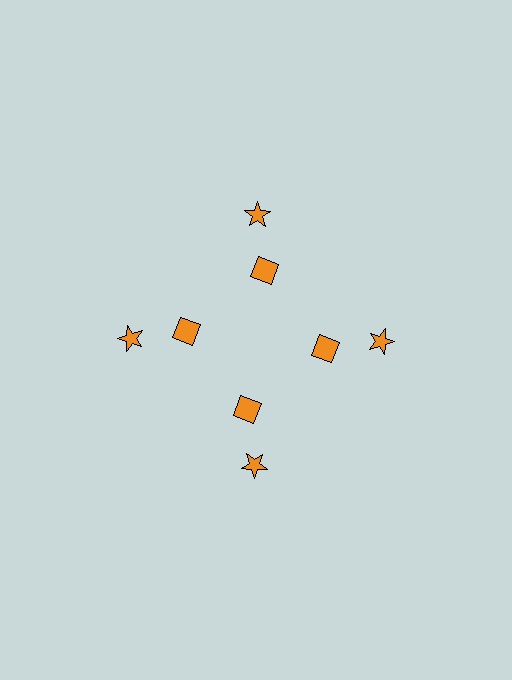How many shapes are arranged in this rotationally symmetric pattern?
There are 8 shapes, arranged in 4 groups of 2.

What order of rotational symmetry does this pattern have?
This pattern has 4-fold rotational symmetry.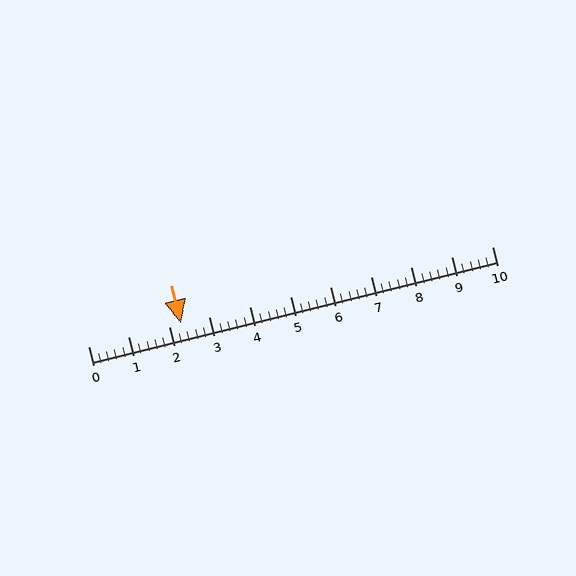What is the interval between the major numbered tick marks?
The major tick marks are spaced 1 units apart.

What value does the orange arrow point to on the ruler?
The orange arrow points to approximately 2.3.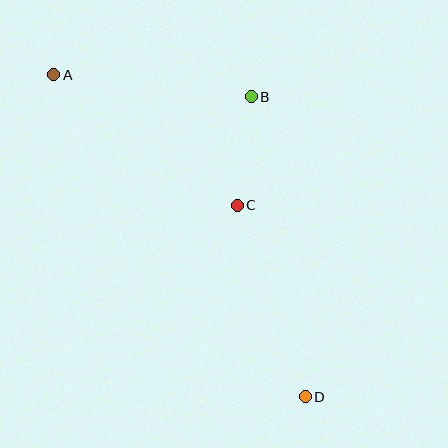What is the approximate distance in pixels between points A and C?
The distance between A and C is approximately 225 pixels.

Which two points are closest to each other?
Points B and C are closest to each other.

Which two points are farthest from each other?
Points A and D are farthest from each other.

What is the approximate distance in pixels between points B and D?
The distance between B and D is approximately 305 pixels.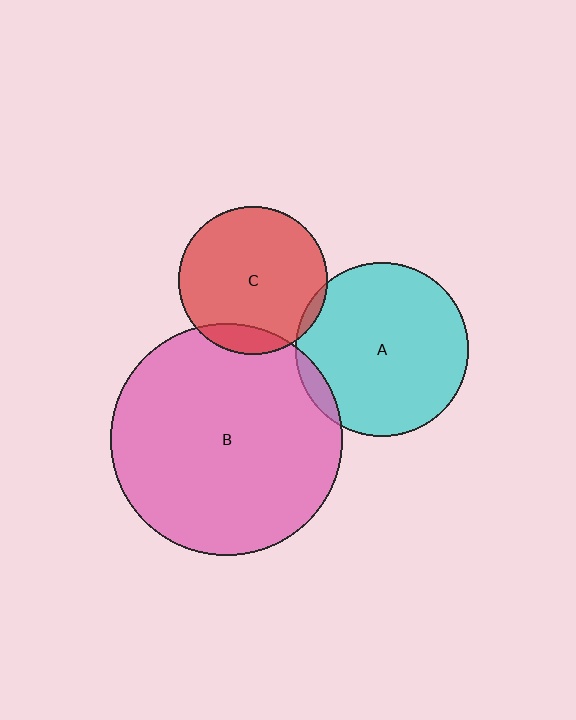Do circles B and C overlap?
Yes.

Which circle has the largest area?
Circle B (pink).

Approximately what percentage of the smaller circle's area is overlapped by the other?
Approximately 10%.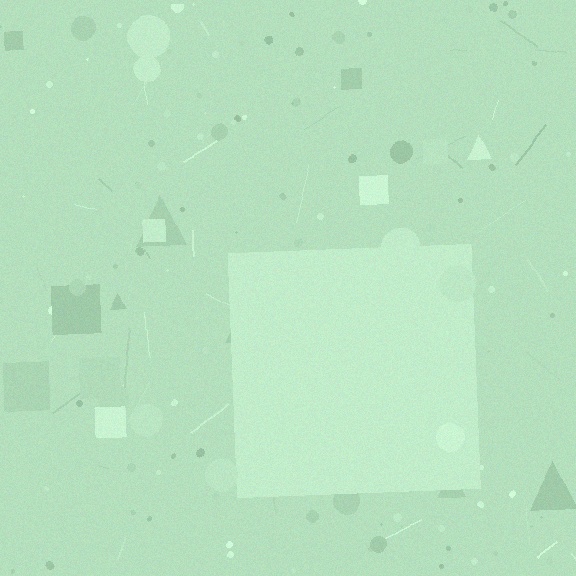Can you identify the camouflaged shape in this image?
The camouflaged shape is a square.